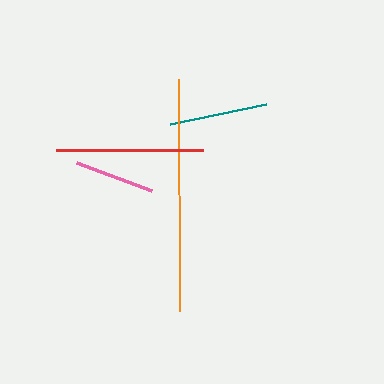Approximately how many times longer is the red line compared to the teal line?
The red line is approximately 1.5 times the length of the teal line.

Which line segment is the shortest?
The pink line is the shortest at approximately 80 pixels.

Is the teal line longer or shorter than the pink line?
The teal line is longer than the pink line.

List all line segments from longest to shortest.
From longest to shortest: orange, red, teal, pink.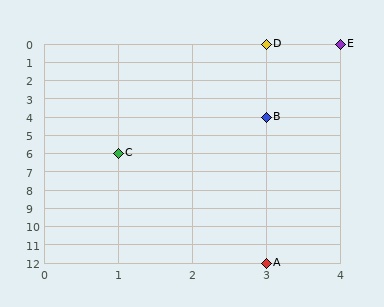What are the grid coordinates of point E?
Point E is at grid coordinates (4, 0).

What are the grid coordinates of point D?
Point D is at grid coordinates (3, 0).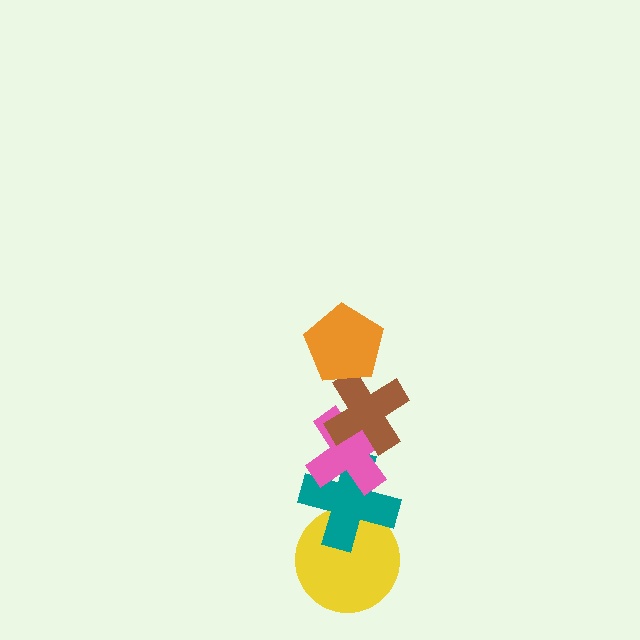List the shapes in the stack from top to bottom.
From top to bottom: the orange pentagon, the brown cross, the pink cross, the teal cross, the yellow circle.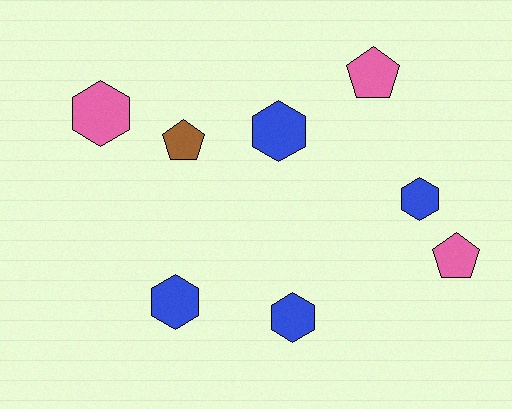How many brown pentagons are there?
There is 1 brown pentagon.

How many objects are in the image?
There are 8 objects.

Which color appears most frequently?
Blue, with 4 objects.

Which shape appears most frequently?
Hexagon, with 5 objects.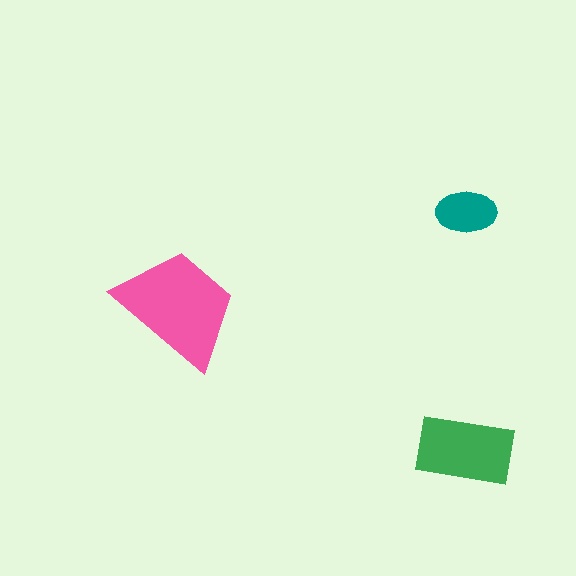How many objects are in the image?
There are 3 objects in the image.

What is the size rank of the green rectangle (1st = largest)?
2nd.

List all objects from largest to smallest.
The pink trapezoid, the green rectangle, the teal ellipse.